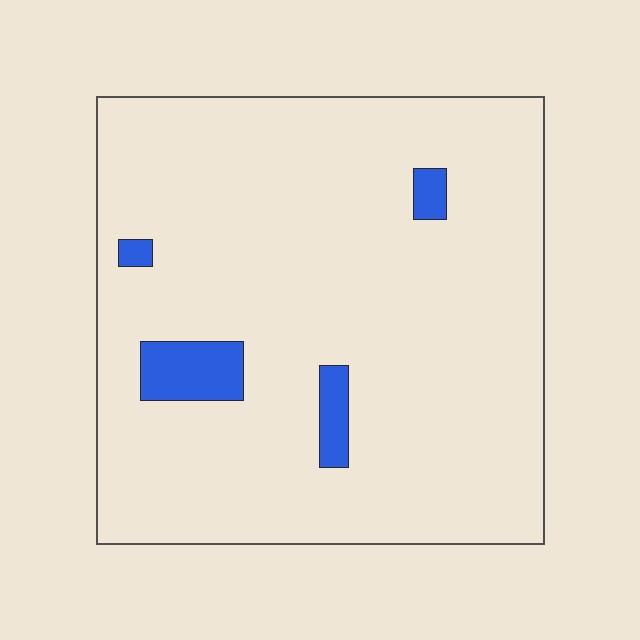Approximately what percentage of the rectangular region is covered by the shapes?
Approximately 5%.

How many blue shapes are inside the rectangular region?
4.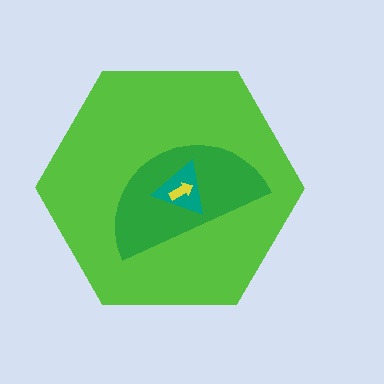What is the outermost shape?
The lime hexagon.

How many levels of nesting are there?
4.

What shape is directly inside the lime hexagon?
The green semicircle.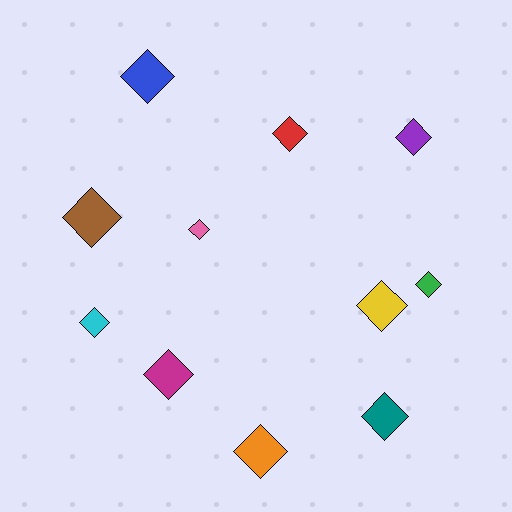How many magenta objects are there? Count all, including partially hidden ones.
There is 1 magenta object.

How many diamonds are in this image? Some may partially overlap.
There are 11 diamonds.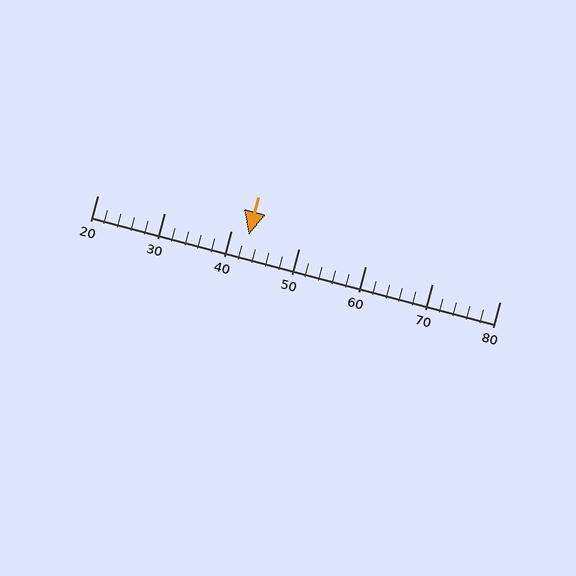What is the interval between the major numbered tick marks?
The major tick marks are spaced 10 units apart.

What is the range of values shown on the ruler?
The ruler shows values from 20 to 80.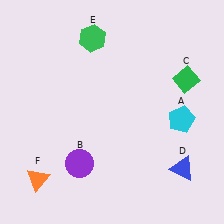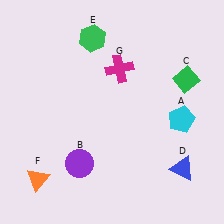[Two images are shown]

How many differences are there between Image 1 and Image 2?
There is 1 difference between the two images.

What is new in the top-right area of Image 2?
A magenta cross (G) was added in the top-right area of Image 2.